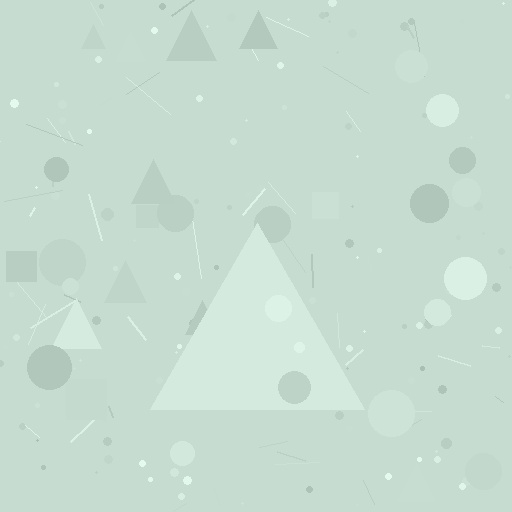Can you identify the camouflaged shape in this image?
The camouflaged shape is a triangle.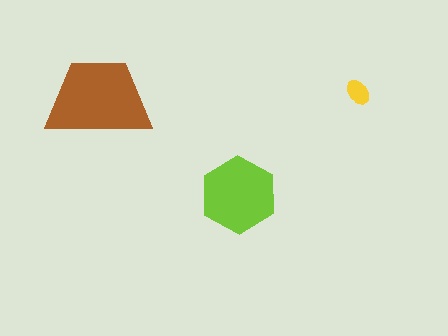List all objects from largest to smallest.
The brown trapezoid, the lime hexagon, the yellow ellipse.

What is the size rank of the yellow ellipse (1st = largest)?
3rd.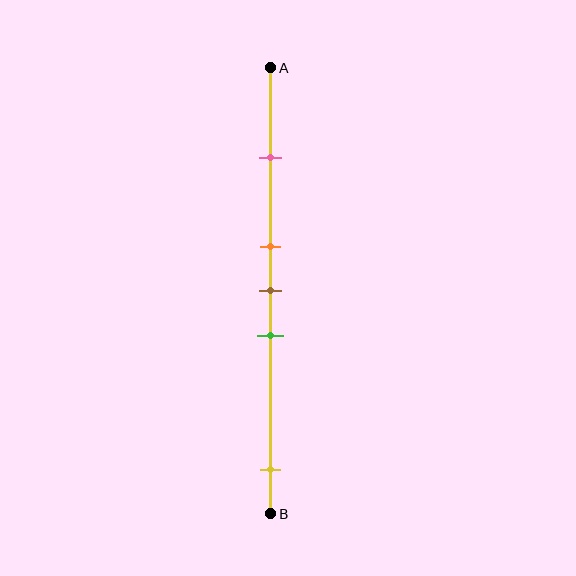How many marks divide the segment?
There are 5 marks dividing the segment.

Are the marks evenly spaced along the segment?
No, the marks are not evenly spaced.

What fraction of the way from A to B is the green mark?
The green mark is approximately 60% (0.6) of the way from A to B.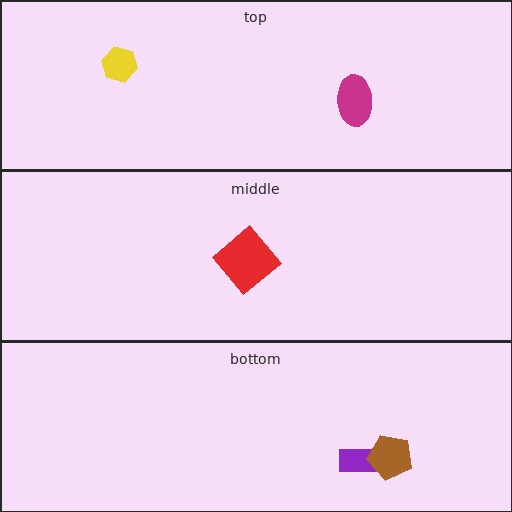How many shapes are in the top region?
2.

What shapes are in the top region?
The yellow hexagon, the magenta ellipse.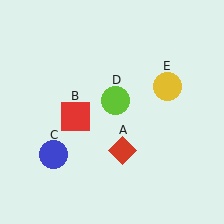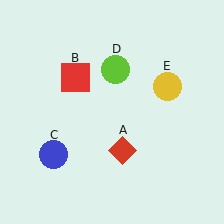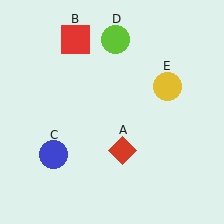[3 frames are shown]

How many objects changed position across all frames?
2 objects changed position: red square (object B), lime circle (object D).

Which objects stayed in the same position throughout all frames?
Red diamond (object A) and blue circle (object C) and yellow circle (object E) remained stationary.